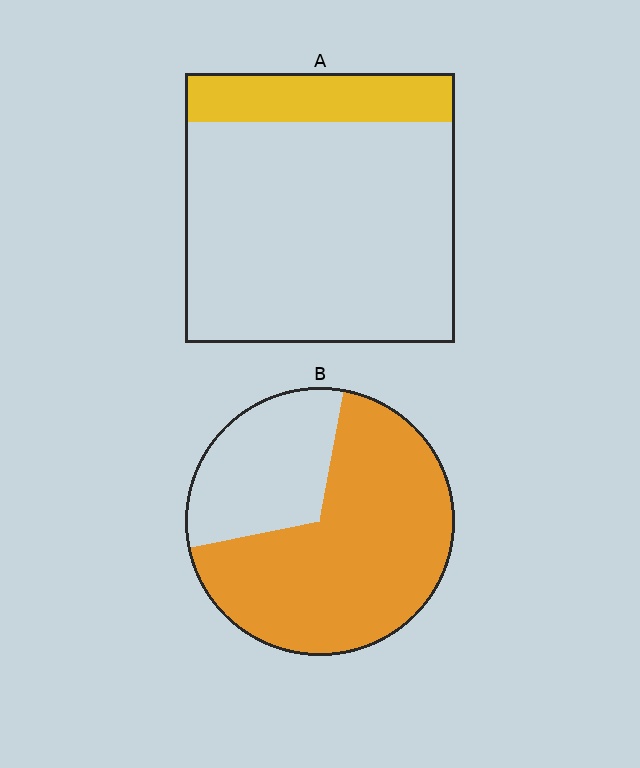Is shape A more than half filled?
No.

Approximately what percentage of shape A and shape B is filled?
A is approximately 20% and B is approximately 70%.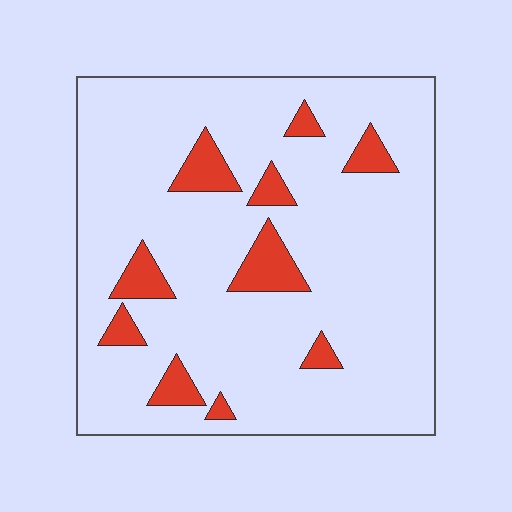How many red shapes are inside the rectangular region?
10.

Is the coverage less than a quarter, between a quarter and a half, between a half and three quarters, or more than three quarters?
Less than a quarter.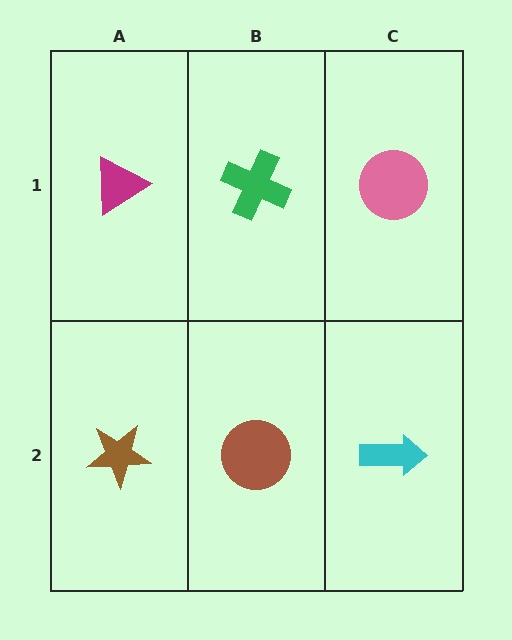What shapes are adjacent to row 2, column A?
A magenta triangle (row 1, column A), a brown circle (row 2, column B).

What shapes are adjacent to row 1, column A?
A brown star (row 2, column A), a green cross (row 1, column B).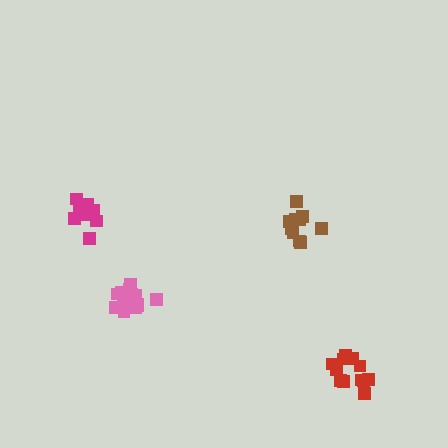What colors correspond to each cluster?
The clusters are colored: magenta, brown, red, pink.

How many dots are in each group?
Group 1: 9 dots, Group 2: 10 dots, Group 3: 12 dots, Group 4: 14 dots (45 total).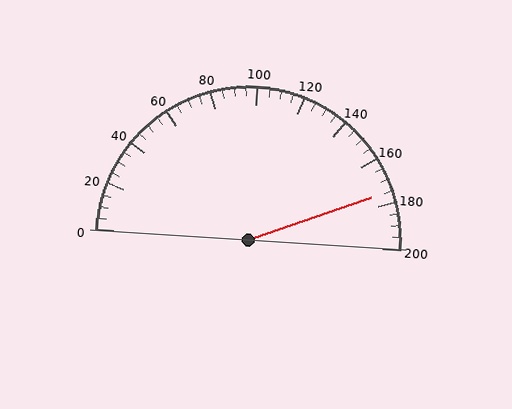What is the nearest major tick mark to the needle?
The nearest major tick mark is 180.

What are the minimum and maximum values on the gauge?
The gauge ranges from 0 to 200.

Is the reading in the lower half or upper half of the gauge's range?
The reading is in the upper half of the range (0 to 200).